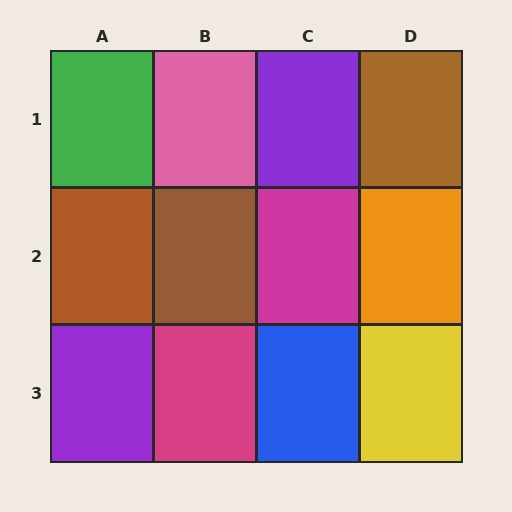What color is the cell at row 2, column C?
Magenta.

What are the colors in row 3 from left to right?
Purple, magenta, blue, yellow.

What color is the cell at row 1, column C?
Purple.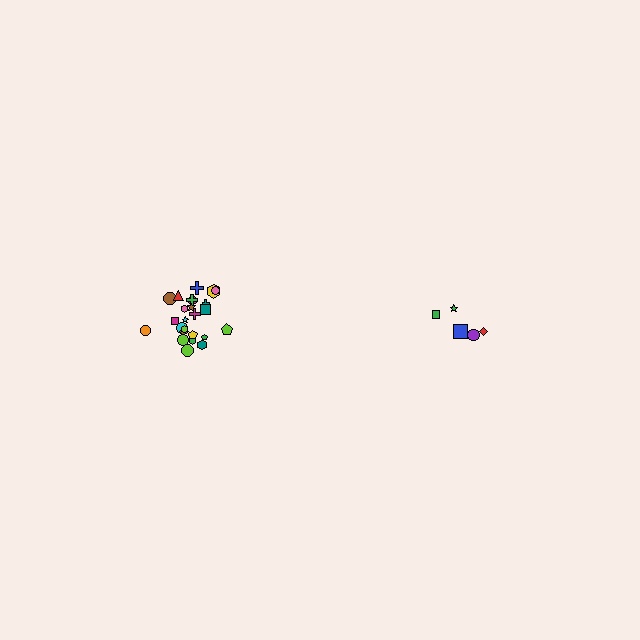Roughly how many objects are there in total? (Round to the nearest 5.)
Roughly 30 objects in total.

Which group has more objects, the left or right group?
The left group.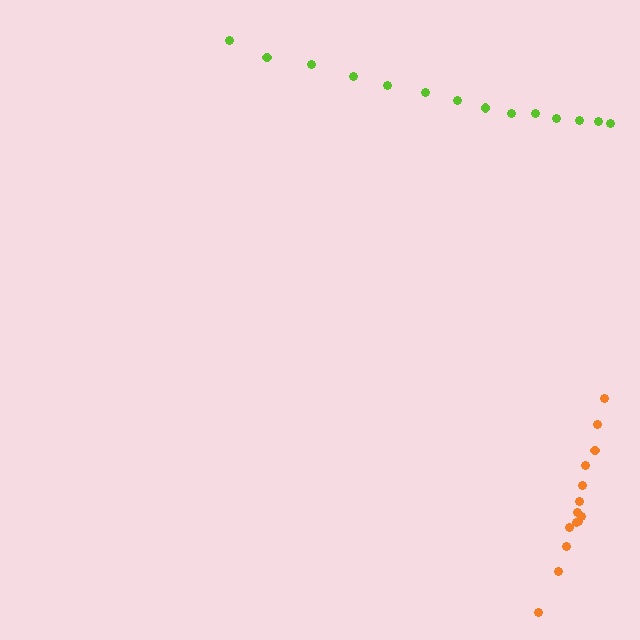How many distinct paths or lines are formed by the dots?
There are 2 distinct paths.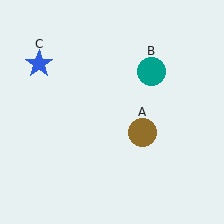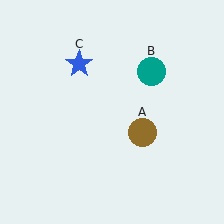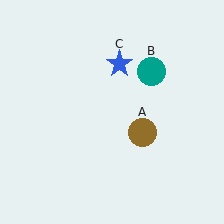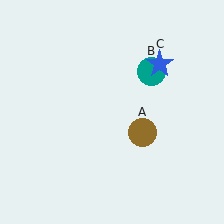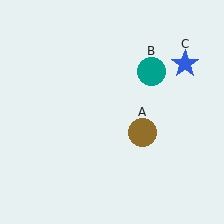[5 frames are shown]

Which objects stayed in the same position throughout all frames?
Brown circle (object A) and teal circle (object B) remained stationary.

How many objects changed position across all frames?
1 object changed position: blue star (object C).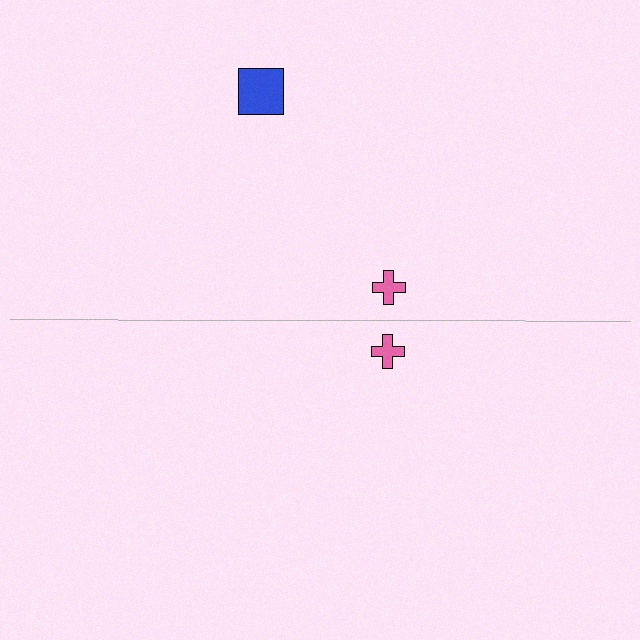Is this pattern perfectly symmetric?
No, the pattern is not perfectly symmetric. A blue square is missing from the bottom side.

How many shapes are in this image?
There are 3 shapes in this image.